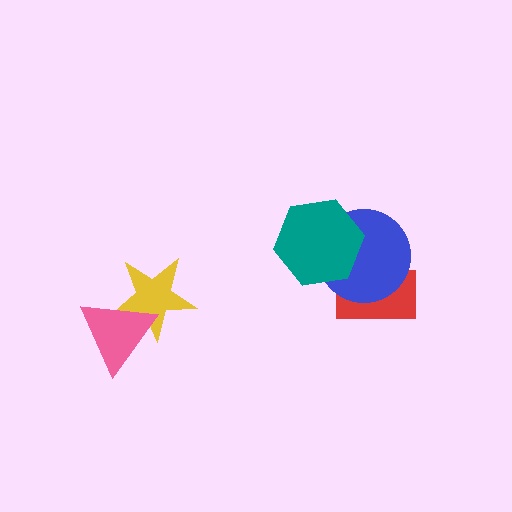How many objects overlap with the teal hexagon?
1 object overlaps with the teal hexagon.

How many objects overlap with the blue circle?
2 objects overlap with the blue circle.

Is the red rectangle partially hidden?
Yes, it is partially covered by another shape.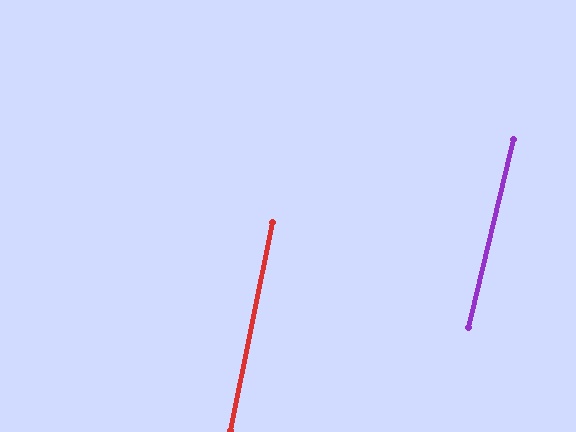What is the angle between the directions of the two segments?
Approximately 2 degrees.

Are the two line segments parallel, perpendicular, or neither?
Parallel — their directions differ by only 1.9°.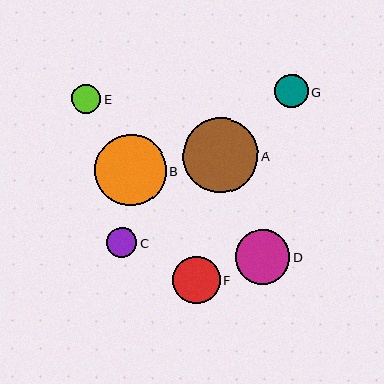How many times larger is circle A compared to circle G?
Circle A is approximately 2.3 times the size of circle G.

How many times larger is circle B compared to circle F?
Circle B is approximately 1.5 times the size of circle F.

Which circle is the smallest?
Circle E is the smallest with a size of approximately 29 pixels.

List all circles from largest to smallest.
From largest to smallest: A, B, D, F, G, C, E.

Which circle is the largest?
Circle A is the largest with a size of approximately 76 pixels.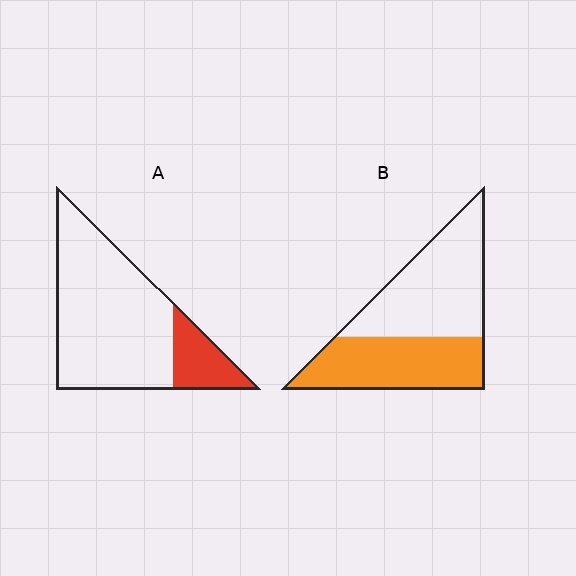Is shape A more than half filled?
No.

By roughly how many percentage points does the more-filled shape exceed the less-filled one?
By roughly 25 percentage points (B over A).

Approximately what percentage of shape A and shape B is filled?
A is approximately 20% and B is approximately 45%.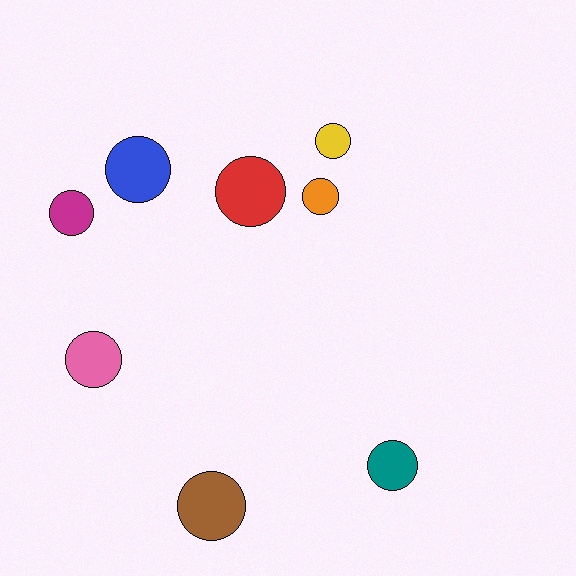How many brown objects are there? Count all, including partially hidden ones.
There is 1 brown object.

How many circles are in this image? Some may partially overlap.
There are 8 circles.